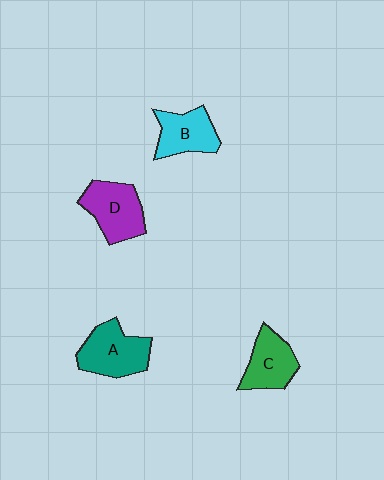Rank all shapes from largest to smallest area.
From largest to smallest: A (teal), D (purple), B (cyan), C (green).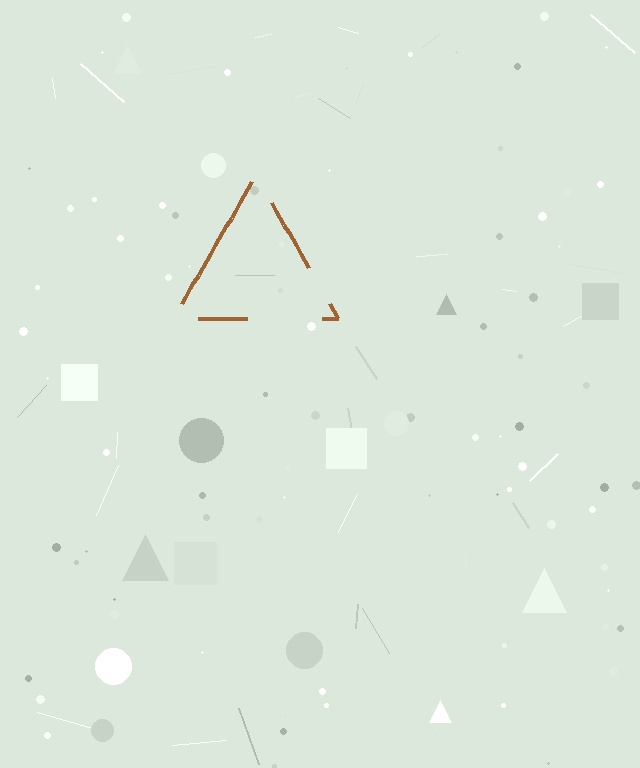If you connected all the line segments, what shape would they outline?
They would outline a triangle.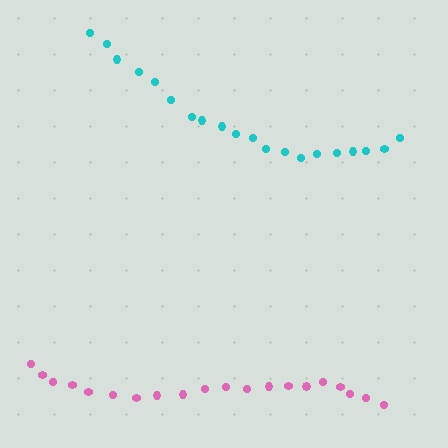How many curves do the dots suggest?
There are 2 distinct paths.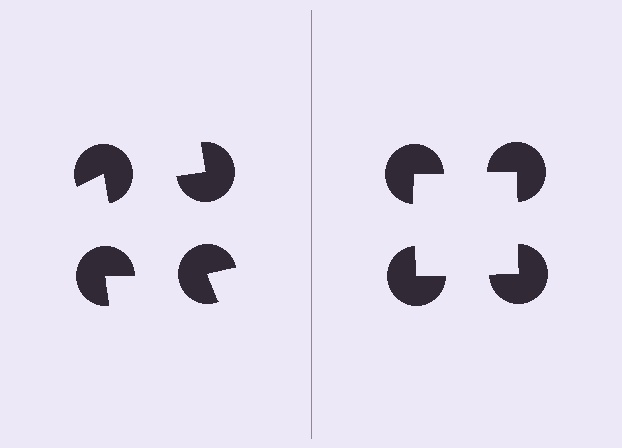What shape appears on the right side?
An illusory square.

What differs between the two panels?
The pac-man discs are positioned identically on both sides; only the wedge orientations differ. On the right they align to a square; on the left they are misaligned.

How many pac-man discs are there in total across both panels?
8 — 4 on each side.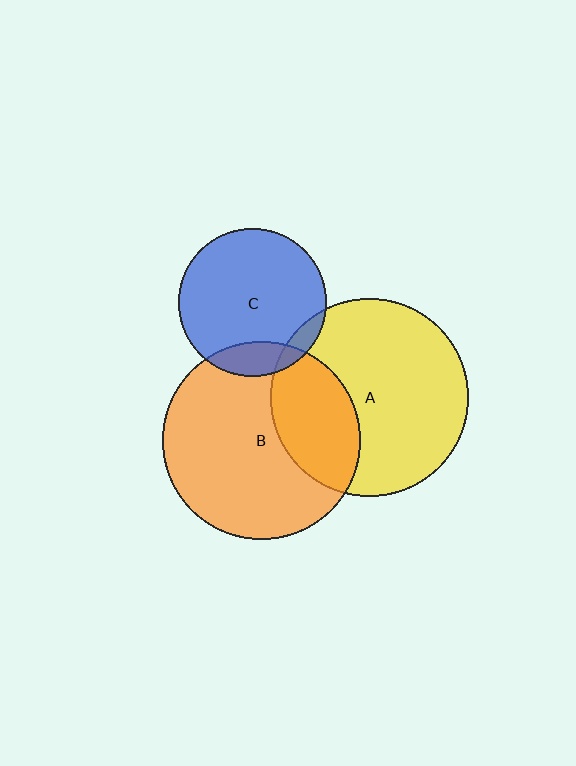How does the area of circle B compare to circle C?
Approximately 1.8 times.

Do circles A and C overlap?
Yes.